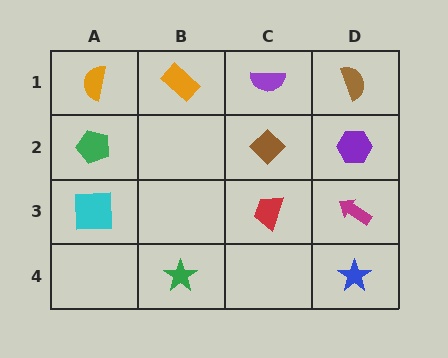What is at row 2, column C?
A brown diamond.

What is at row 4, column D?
A blue star.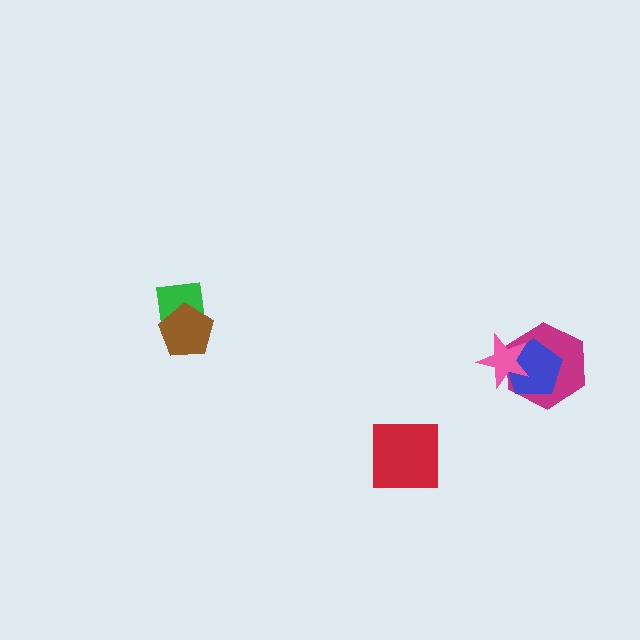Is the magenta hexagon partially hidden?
Yes, it is partially covered by another shape.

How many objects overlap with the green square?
1 object overlaps with the green square.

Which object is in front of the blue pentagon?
The pink star is in front of the blue pentagon.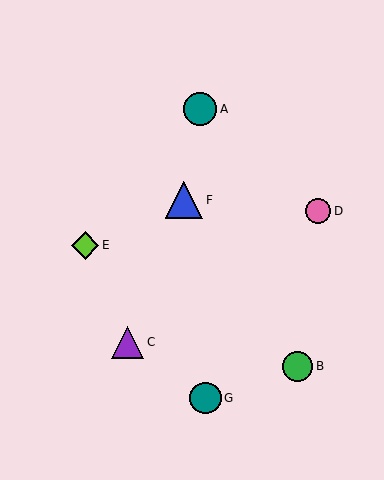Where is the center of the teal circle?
The center of the teal circle is at (206, 398).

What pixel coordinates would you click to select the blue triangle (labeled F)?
Click at (184, 200) to select the blue triangle F.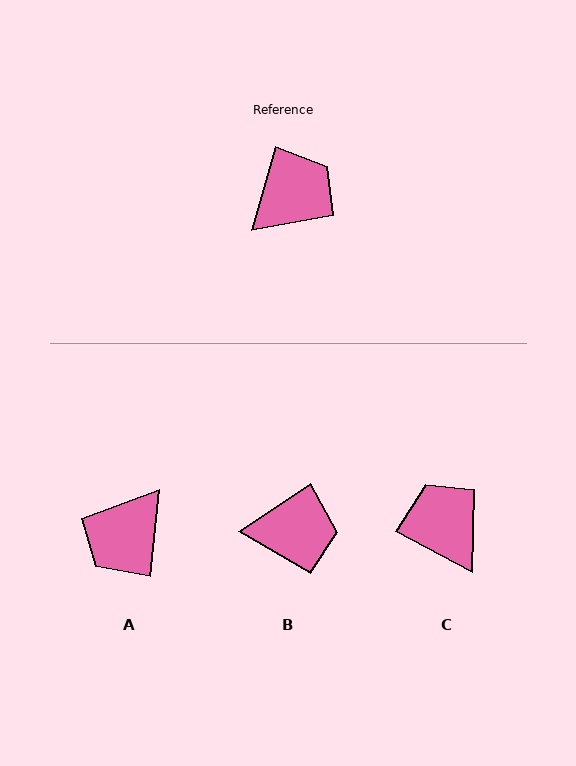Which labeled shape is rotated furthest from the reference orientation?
A, about 170 degrees away.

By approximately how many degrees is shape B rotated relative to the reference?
Approximately 40 degrees clockwise.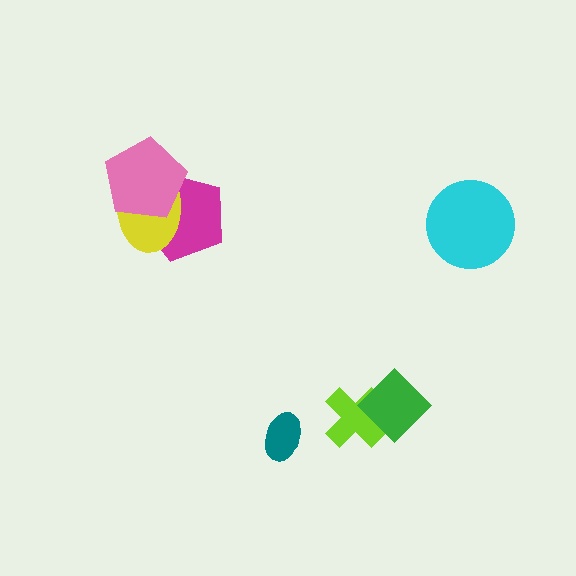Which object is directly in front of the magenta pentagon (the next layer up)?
The yellow ellipse is directly in front of the magenta pentagon.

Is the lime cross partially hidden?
Yes, it is partially covered by another shape.